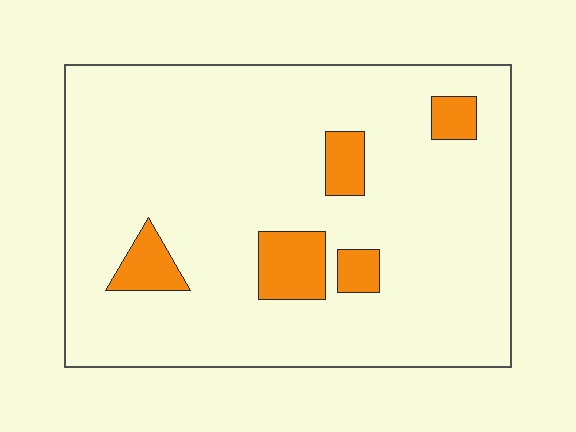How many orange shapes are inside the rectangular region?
5.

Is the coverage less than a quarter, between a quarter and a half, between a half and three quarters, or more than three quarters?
Less than a quarter.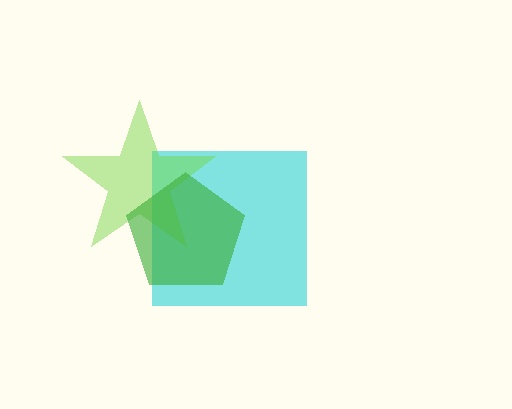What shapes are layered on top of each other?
The layered shapes are: a cyan square, a lime star, a green pentagon.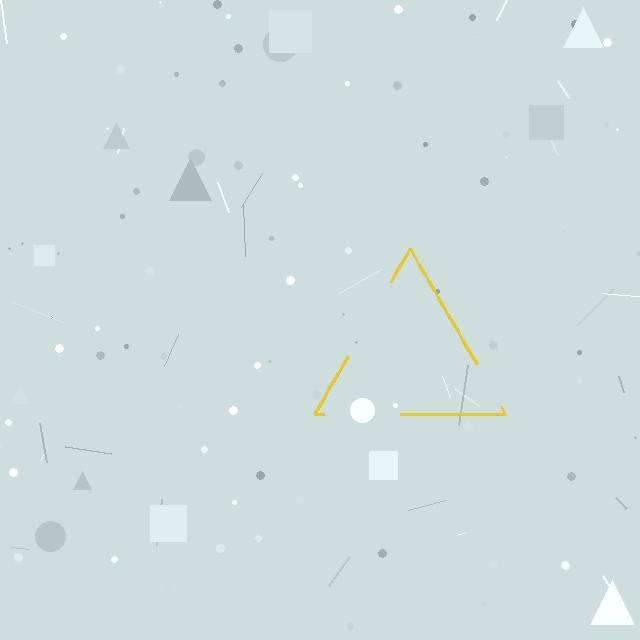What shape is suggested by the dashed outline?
The dashed outline suggests a triangle.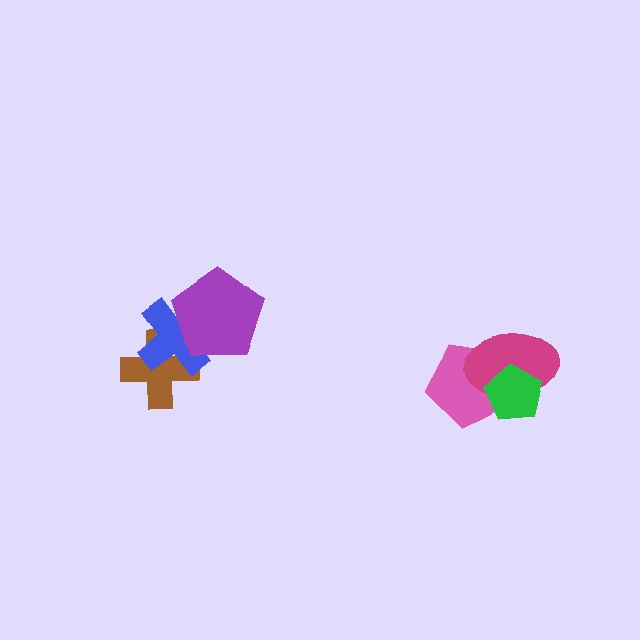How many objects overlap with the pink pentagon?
2 objects overlap with the pink pentagon.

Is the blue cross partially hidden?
Yes, it is partially covered by another shape.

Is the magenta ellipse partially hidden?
Yes, it is partially covered by another shape.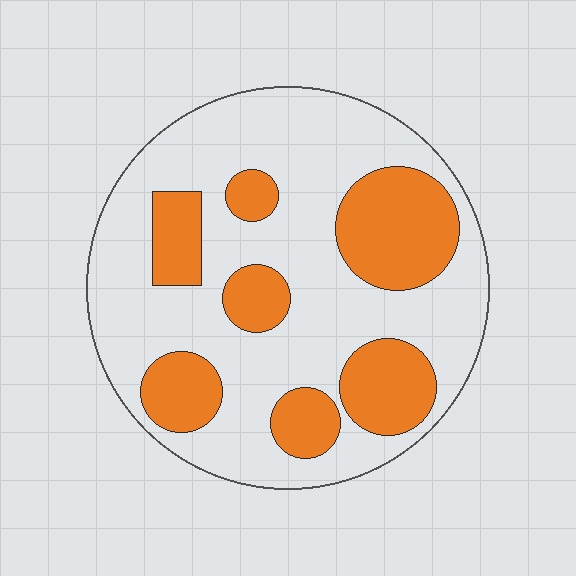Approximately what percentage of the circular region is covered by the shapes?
Approximately 30%.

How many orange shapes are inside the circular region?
7.